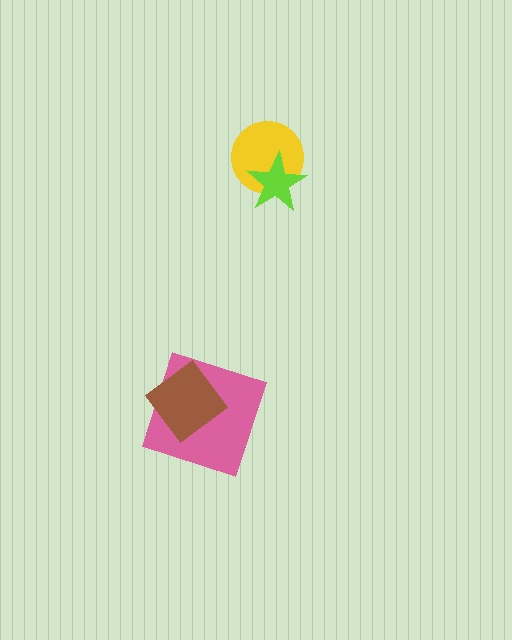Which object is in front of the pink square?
The brown diamond is in front of the pink square.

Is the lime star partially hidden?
No, no other shape covers it.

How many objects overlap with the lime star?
1 object overlaps with the lime star.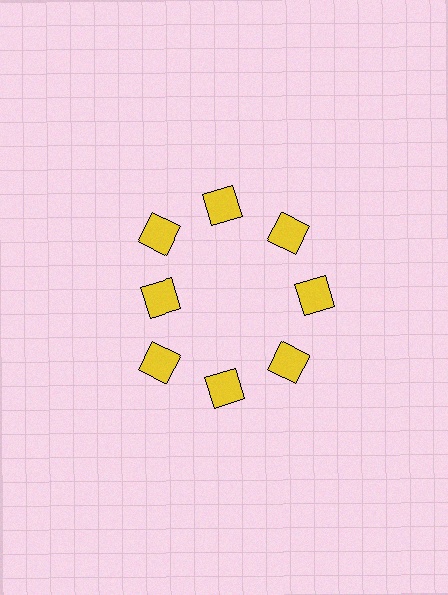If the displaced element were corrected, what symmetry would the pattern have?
It would have 8-fold rotational symmetry — the pattern would map onto itself every 45 degrees.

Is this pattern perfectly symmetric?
No. The 8 yellow squares are arranged in a ring, but one element near the 9 o'clock position is pulled inward toward the center, breaking the 8-fold rotational symmetry.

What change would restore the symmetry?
The symmetry would be restored by moving it outward, back onto the ring so that all 8 squares sit at equal angles and equal distance from the center.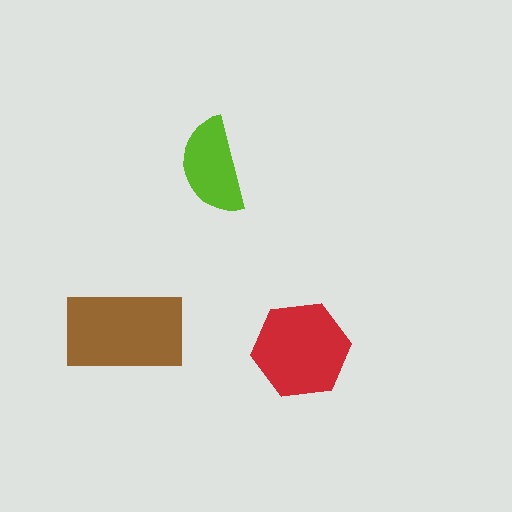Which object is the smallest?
The lime semicircle.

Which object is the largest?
The brown rectangle.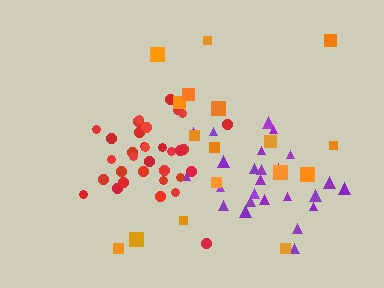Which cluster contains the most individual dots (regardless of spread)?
Red (33).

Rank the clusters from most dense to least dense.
red, purple, orange.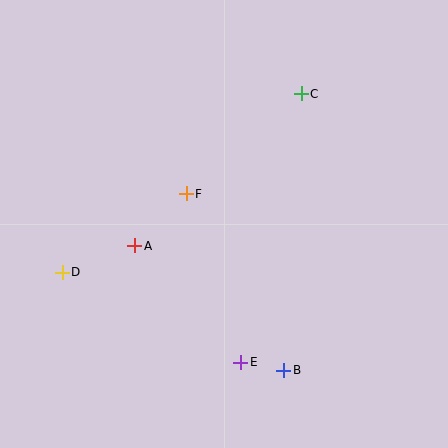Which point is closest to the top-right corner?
Point C is closest to the top-right corner.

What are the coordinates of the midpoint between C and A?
The midpoint between C and A is at (218, 170).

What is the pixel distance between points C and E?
The distance between C and E is 275 pixels.